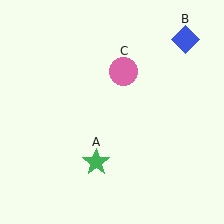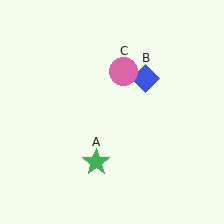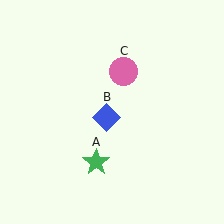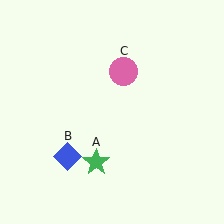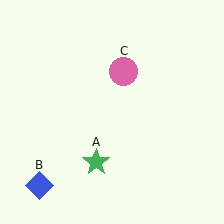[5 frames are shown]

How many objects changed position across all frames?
1 object changed position: blue diamond (object B).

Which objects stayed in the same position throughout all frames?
Green star (object A) and pink circle (object C) remained stationary.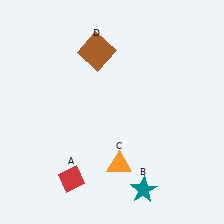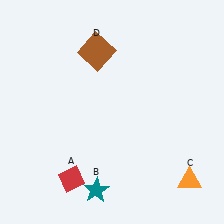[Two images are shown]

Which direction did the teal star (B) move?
The teal star (B) moved left.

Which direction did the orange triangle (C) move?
The orange triangle (C) moved right.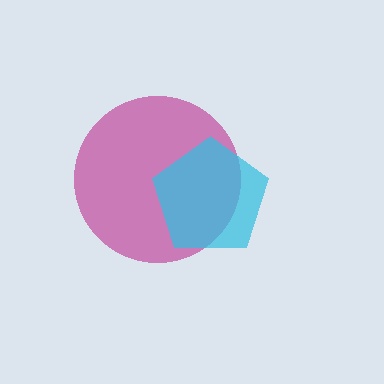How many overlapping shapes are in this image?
There are 2 overlapping shapes in the image.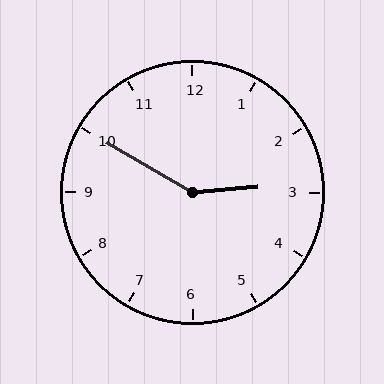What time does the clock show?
2:50.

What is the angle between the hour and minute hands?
Approximately 145 degrees.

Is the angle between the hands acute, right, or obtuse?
It is obtuse.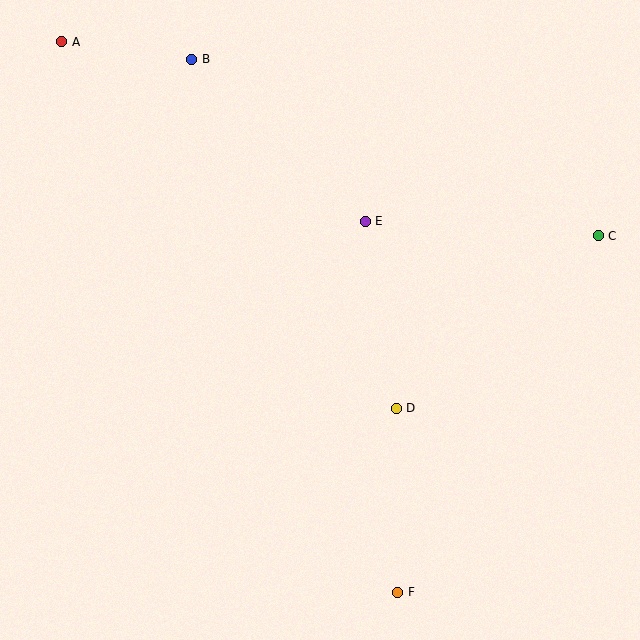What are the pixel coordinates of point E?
Point E is at (365, 221).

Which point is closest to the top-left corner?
Point A is closest to the top-left corner.